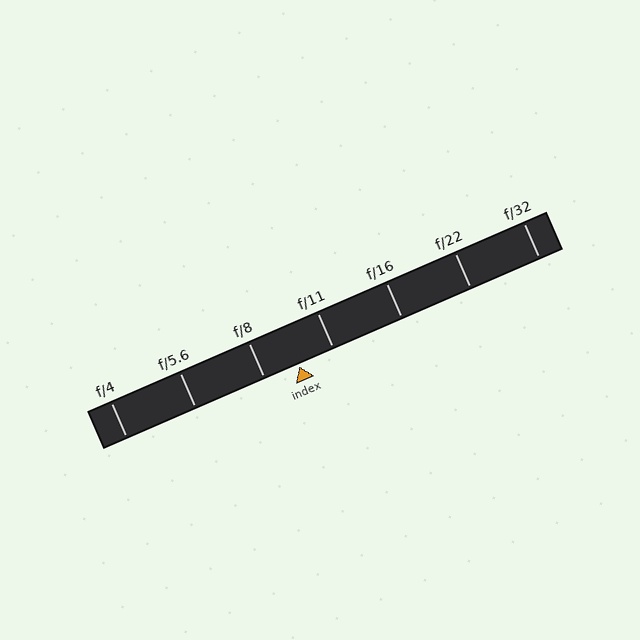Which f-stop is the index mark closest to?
The index mark is closest to f/8.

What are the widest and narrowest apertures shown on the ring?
The widest aperture shown is f/4 and the narrowest is f/32.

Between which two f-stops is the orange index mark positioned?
The index mark is between f/8 and f/11.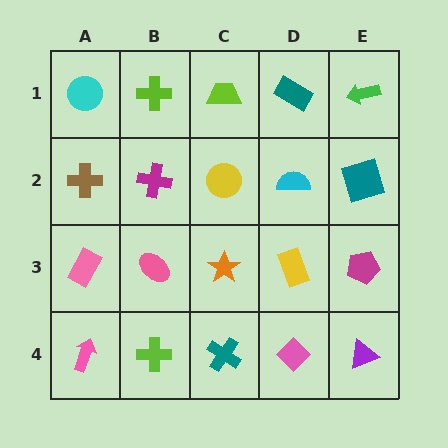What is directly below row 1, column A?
A brown cross.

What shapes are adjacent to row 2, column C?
A lime trapezoid (row 1, column C), an orange star (row 3, column C), a magenta cross (row 2, column B), a cyan semicircle (row 2, column D).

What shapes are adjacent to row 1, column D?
A cyan semicircle (row 2, column D), a lime trapezoid (row 1, column C), a green arrow (row 1, column E).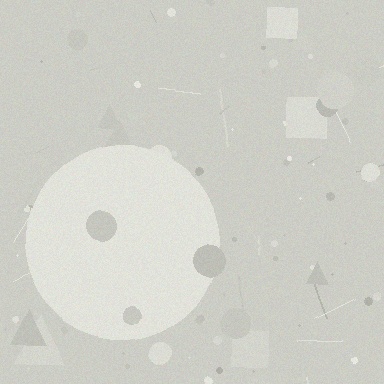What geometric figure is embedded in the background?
A circle is embedded in the background.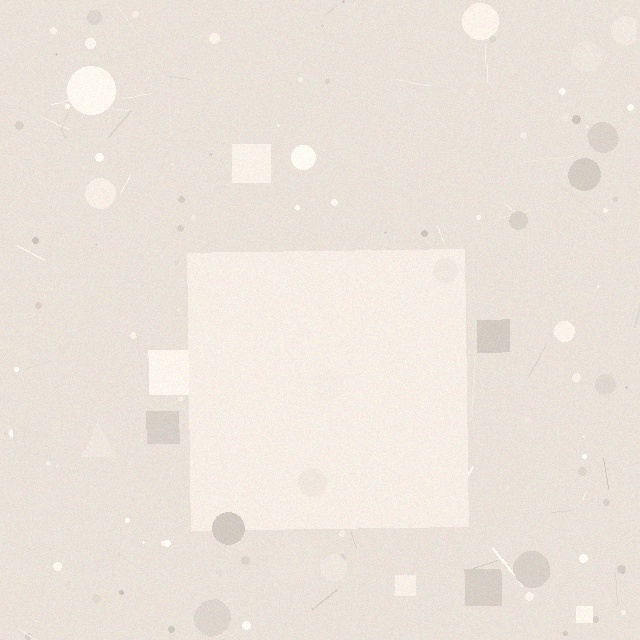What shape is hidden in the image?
A square is hidden in the image.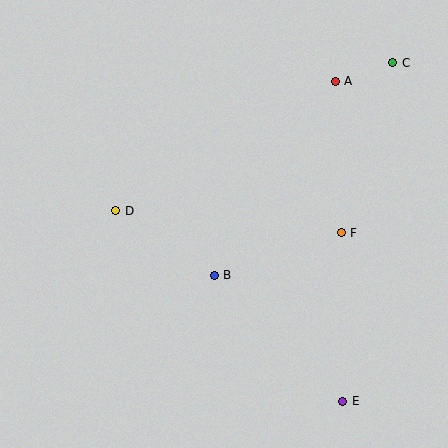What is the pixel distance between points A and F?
The distance between A and F is 151 pixels.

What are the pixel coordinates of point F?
Point F is at (341, 233).